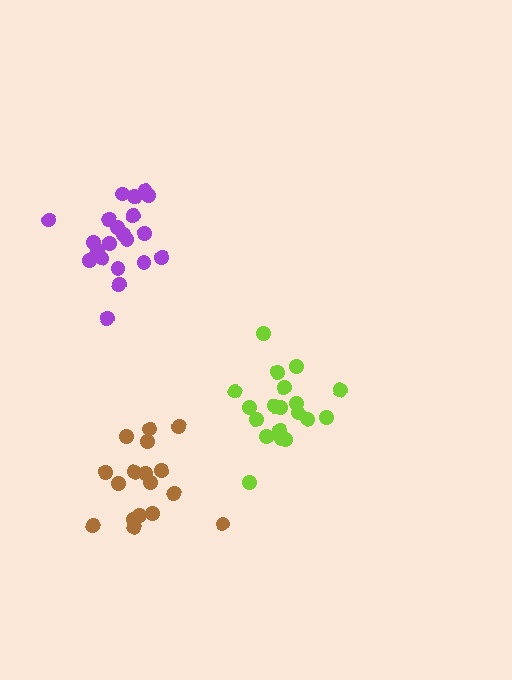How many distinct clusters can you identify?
There are 3 distinct clusters.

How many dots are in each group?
Group 1: 17 dots, Group 2: 21 dots, Group 3: 19 dots (57 total).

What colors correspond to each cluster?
The clusters are colored: brown, purple, lime.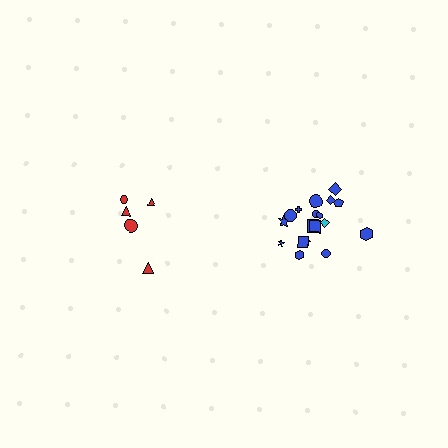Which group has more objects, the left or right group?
The right group.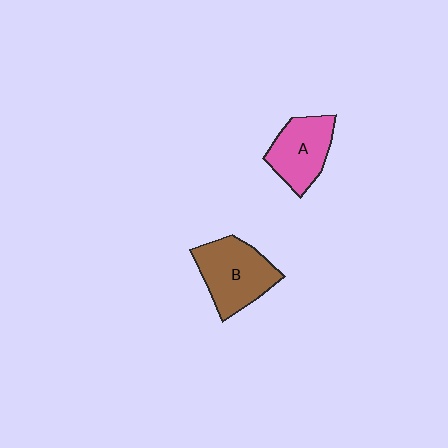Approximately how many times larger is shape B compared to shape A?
Approximately 1.2 times.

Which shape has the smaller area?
Shape A (pink).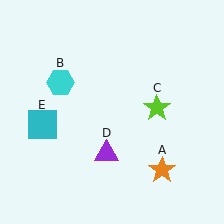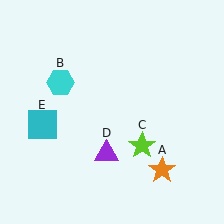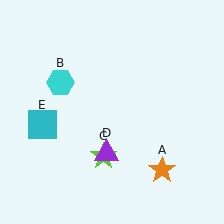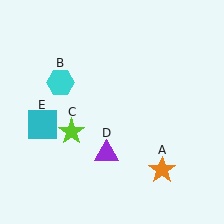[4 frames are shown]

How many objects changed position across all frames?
1 object changed position: lime star (object C).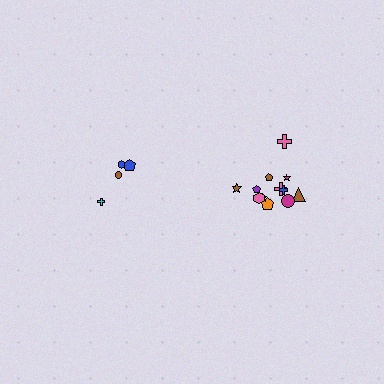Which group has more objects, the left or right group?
The right group.